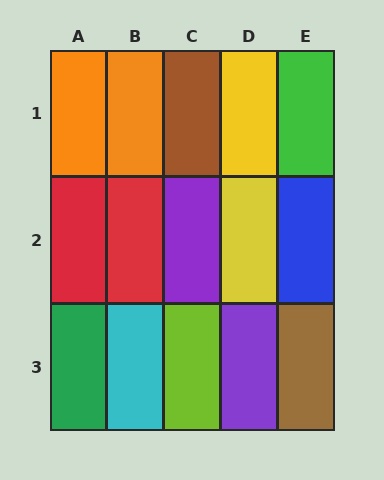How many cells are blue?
1 cell is blue.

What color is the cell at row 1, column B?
Orange.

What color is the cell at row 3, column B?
Cyan.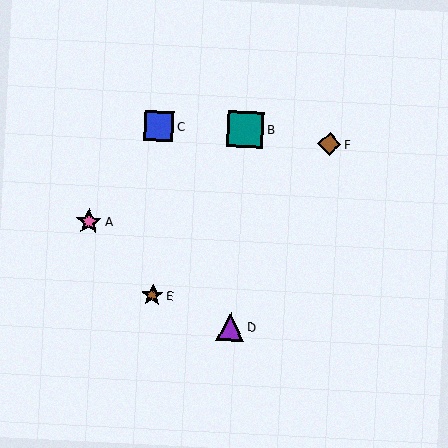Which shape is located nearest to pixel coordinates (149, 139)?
The blue square (labeled C) at (159, 126) is nearest to that location.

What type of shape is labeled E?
Shape E is a brown star.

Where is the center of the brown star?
The center of the brown star is at (152, 295).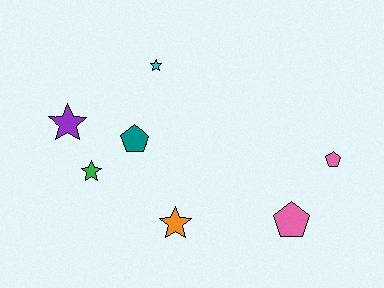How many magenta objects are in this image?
There are no magenta objects.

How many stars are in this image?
There are 4 stars.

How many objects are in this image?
There are 7 objects.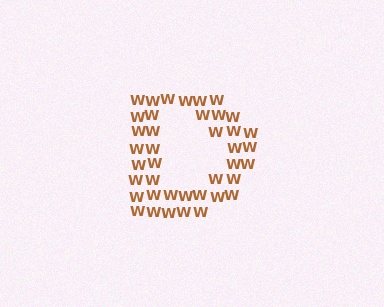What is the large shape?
The large shape is the letter D.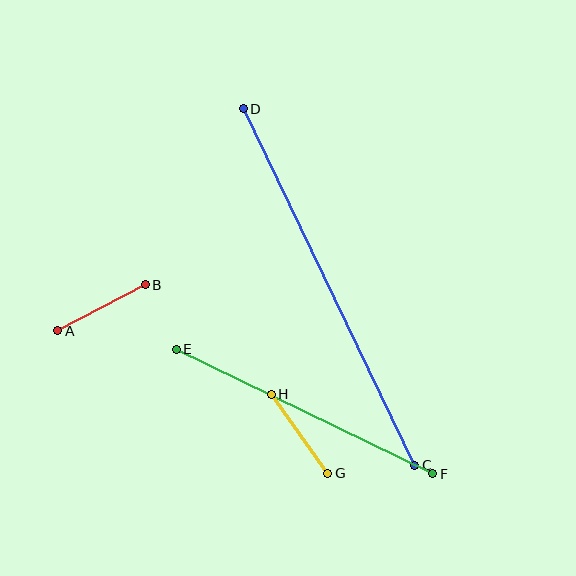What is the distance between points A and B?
The distance is approximately 99 pixels.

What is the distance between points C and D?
The distance is approximately 396 pixels.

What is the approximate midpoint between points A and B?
The midpoint is at approximately (101, 308) pixels.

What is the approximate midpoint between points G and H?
The midpoint is at approximately (299, 434) pixels.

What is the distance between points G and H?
The distance is approximately 98 pixels.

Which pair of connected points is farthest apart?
Points C and D are farthest apart.